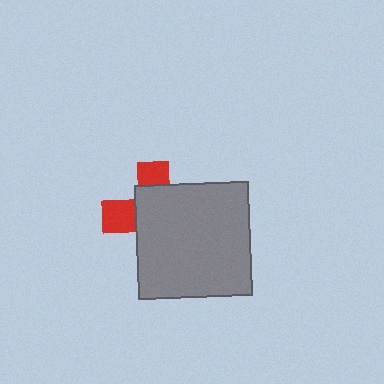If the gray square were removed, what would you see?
You would see the complete red cross.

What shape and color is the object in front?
The object in front is a gray square.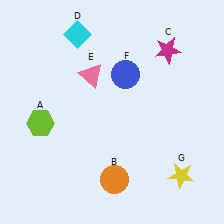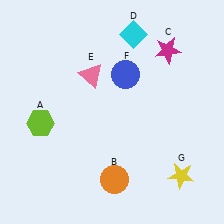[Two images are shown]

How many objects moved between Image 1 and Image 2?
1 object moved between the two images.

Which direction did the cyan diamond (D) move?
The cyan diamond (D) moved right.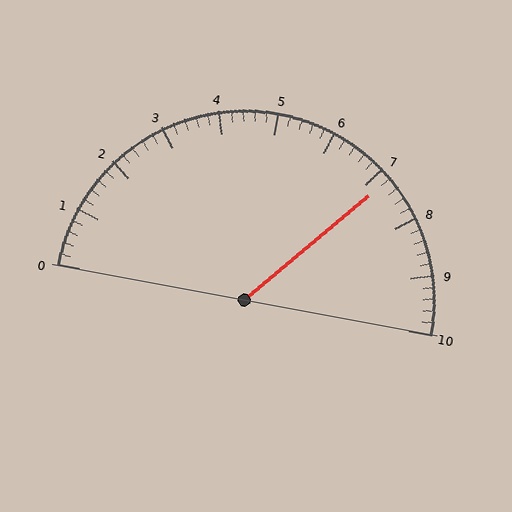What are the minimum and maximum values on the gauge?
The gauge ranges from 0 to 10.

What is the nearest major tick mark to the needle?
The nearest major tick mark is 7.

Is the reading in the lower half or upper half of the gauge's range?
The reading is in the upper half of the range (0 to 10).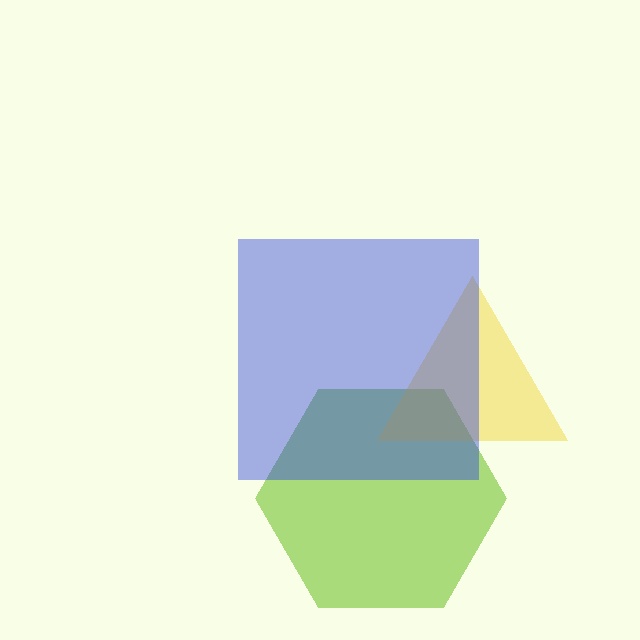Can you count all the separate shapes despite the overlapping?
Yes, there are 3 separate shapes.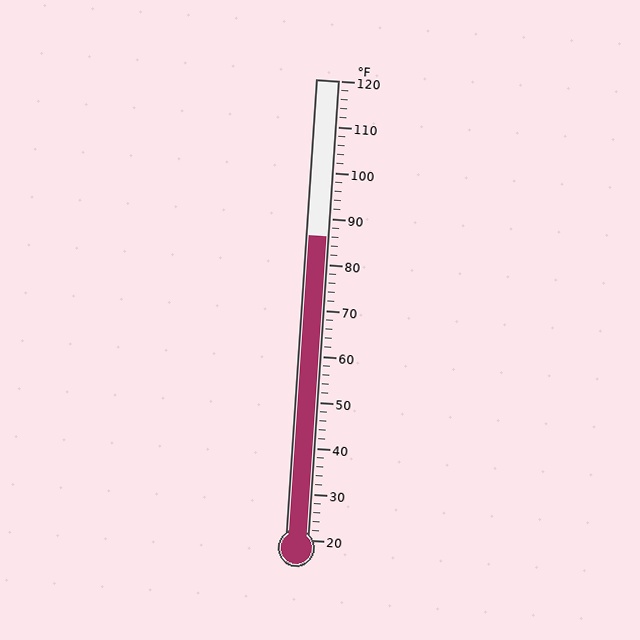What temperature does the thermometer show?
The thermometer shows approximately 86°F.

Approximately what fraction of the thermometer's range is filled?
The thermometer is filled to approximately 65% of its range.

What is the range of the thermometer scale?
The thermometer scale ranges from 20°F to 120°F.